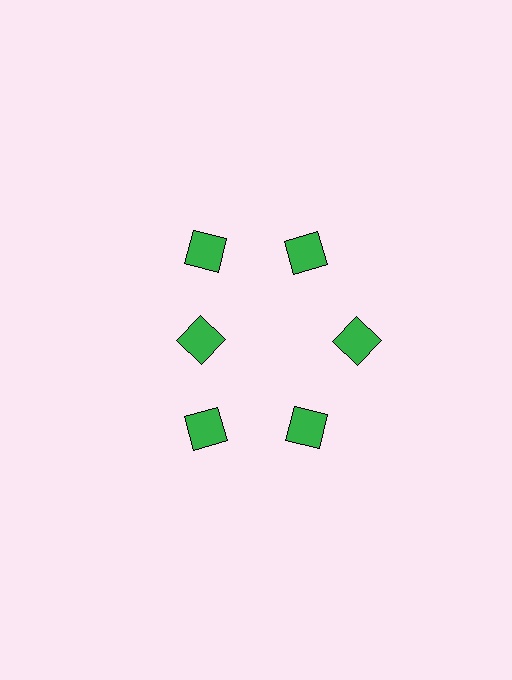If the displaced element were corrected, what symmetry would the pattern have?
It would have 6-fold rotational symmetry — the pattern would map onto itself every 60 degrees.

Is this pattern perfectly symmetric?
No. The 6 green diamonds are arranged in a ring, but one element near the 9 o'clock position is pulled inward toward the center, breaking the 6-fold rotational symmetry.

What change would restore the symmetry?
The symmetry would be restored by moving it outward, back onto the ring so that all 6 diamonds sit at equal angles and equal distance from the center.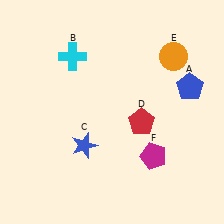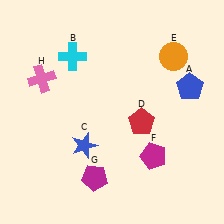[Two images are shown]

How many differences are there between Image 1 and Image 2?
There are 2 differences between the two images.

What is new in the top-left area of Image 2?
A pink cross (H) was added in the top-left area of Image 2.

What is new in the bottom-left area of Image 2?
A magenta pentagon (G) was added in the bottom-left area of Image 2.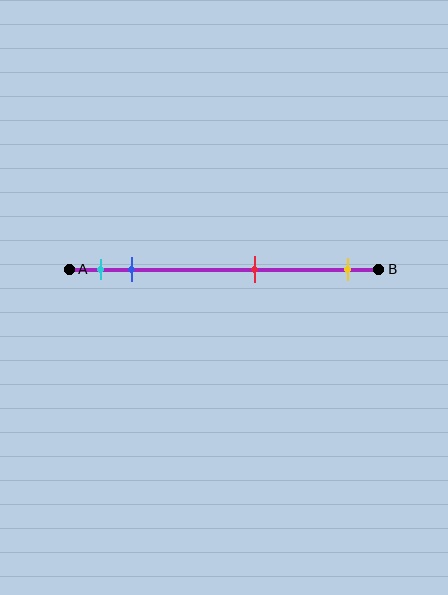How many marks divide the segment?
There are 4 marks dividing the segment.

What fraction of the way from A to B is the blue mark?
The blue mark is approximately 20% (0.2) of the way from A to B.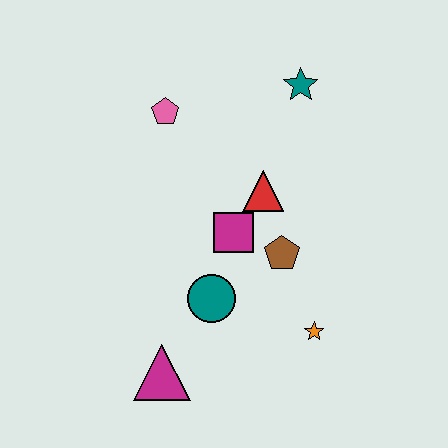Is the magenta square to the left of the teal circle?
No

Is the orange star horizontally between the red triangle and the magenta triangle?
No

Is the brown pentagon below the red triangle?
Yes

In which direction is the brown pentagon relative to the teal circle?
The brown pentagon is to the right of the teal circle.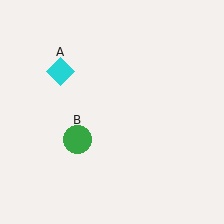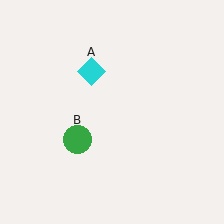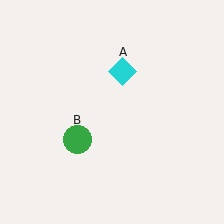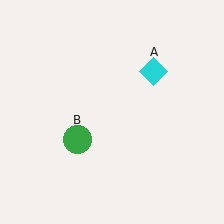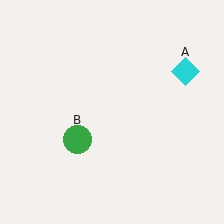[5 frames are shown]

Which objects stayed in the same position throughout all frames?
Green circle (object B) remained stationary.